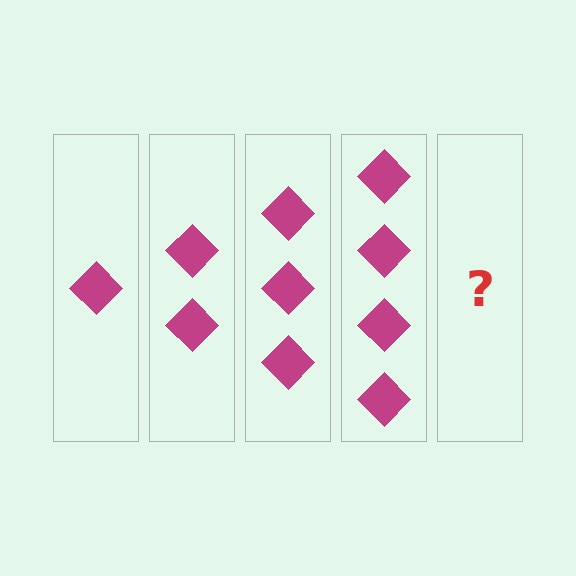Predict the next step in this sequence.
The next step is 5 diamonds.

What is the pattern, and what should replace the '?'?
The pattern is that each step adds one more diamond. The '?' should be 5 diamonds.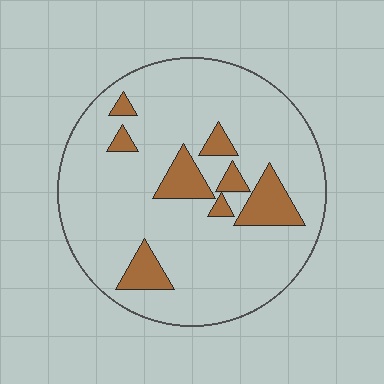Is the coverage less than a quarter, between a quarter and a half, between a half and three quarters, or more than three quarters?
Less than a quarter.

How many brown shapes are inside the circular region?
8.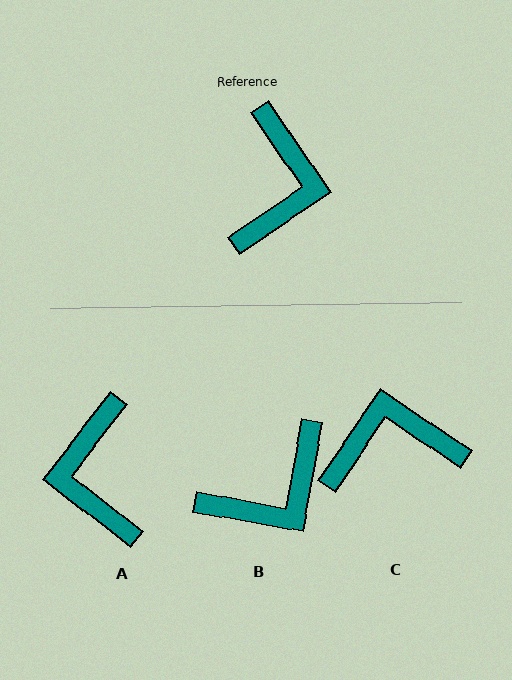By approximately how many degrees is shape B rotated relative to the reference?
Approximately 45 degrees clockwise.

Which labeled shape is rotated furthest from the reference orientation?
A, about 162 degrees away.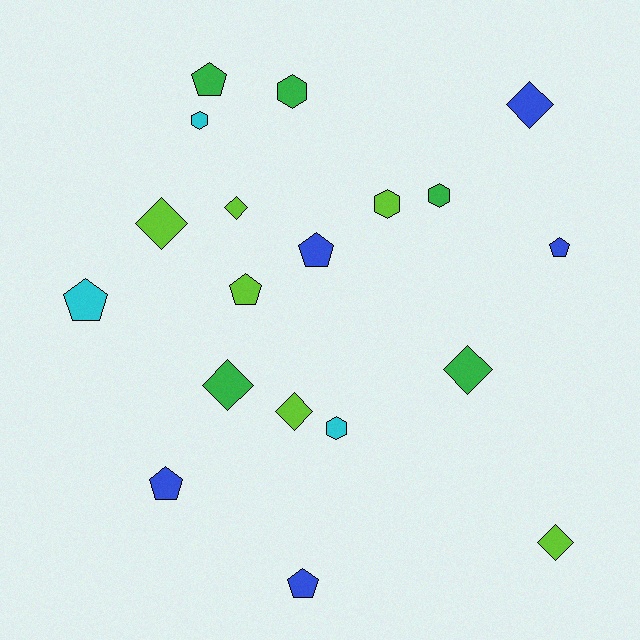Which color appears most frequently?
Lime, with 6 objects.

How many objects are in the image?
There are 19 objects.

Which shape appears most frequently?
Diamond, with 7 objects.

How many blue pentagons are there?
There are 4 blue pentagons.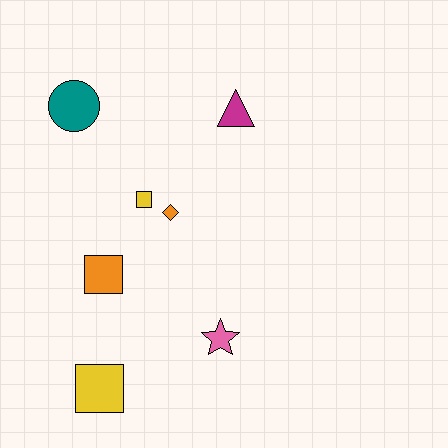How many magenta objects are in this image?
There is 1 magenta object.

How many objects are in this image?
There are 7 objects.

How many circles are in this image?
There is 1 circle.